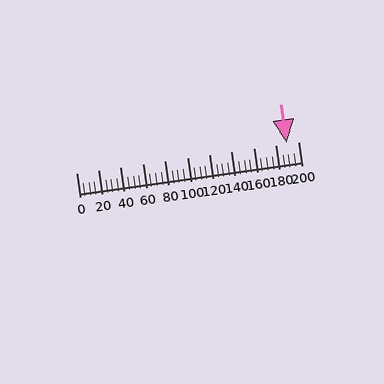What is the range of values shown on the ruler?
The ruler shows values from 0 to 200.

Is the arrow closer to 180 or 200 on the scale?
The arrow is closer to 180.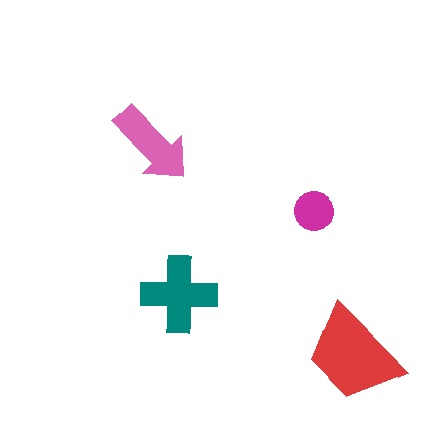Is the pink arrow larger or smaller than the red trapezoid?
Smaller.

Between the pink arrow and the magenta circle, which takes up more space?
The pink arrow.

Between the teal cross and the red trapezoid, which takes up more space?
The red trapezoid.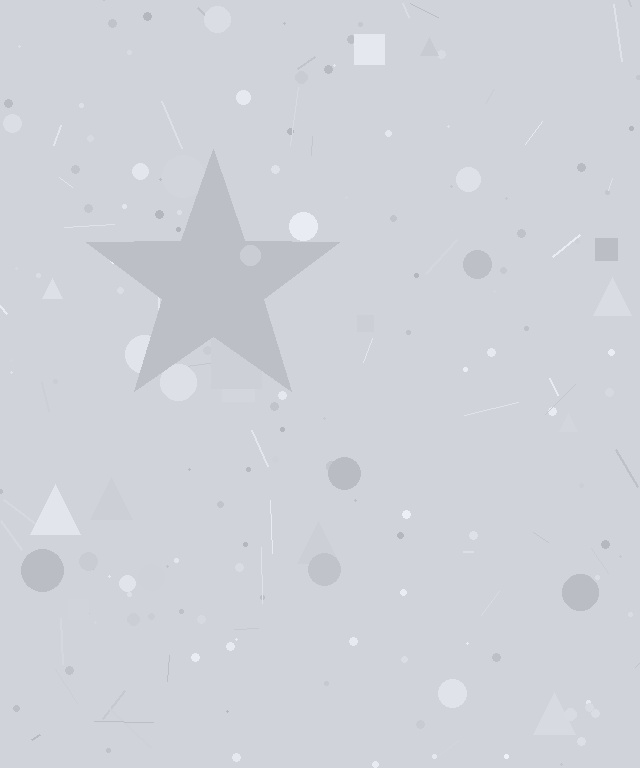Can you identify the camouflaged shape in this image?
The camouflaged shape is a star.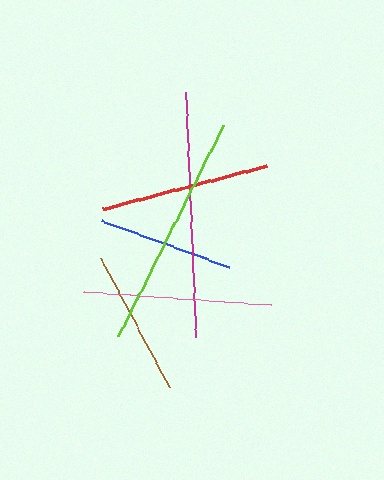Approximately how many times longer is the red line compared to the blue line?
The red line is approximately 1.3 times the length of the blue line.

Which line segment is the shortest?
The blue line is the shortest at approximately 135 pixels.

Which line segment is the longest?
The magenta line is the longest at approximately 246 pixels.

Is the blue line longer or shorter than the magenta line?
The magenta line is longer than the blue line.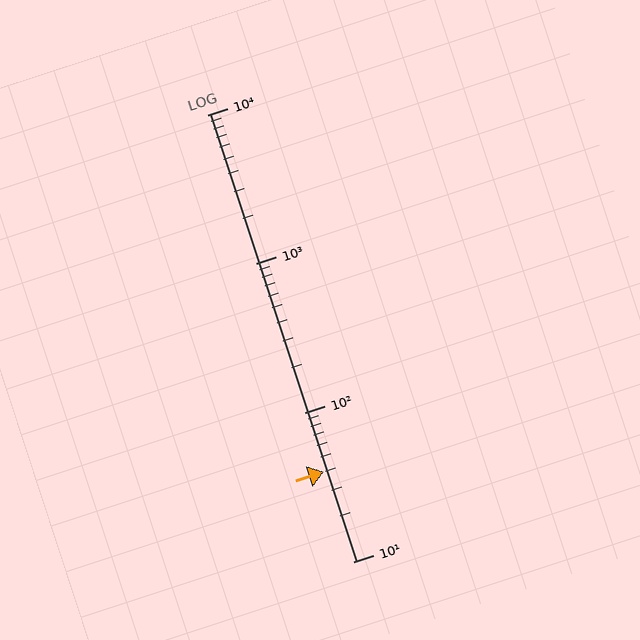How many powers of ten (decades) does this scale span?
The scale spans 3 decades, from 10 to 10000.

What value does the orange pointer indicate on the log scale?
The pointer indicates approximately 40.